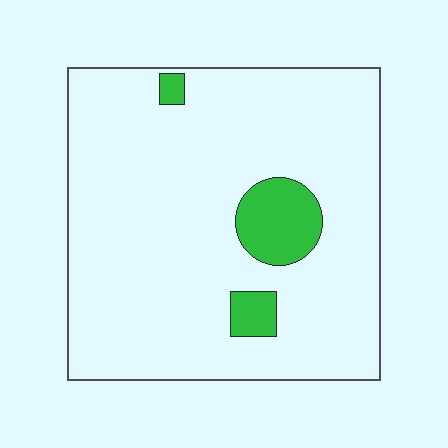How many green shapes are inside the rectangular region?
3.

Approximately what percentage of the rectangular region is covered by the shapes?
Approximately 10%.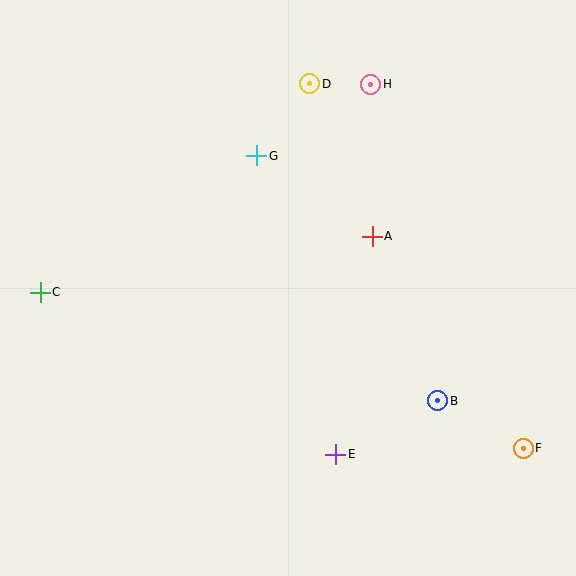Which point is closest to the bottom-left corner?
Point C is closest to the bottom-left corner.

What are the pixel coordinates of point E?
Point E is at (336, 454).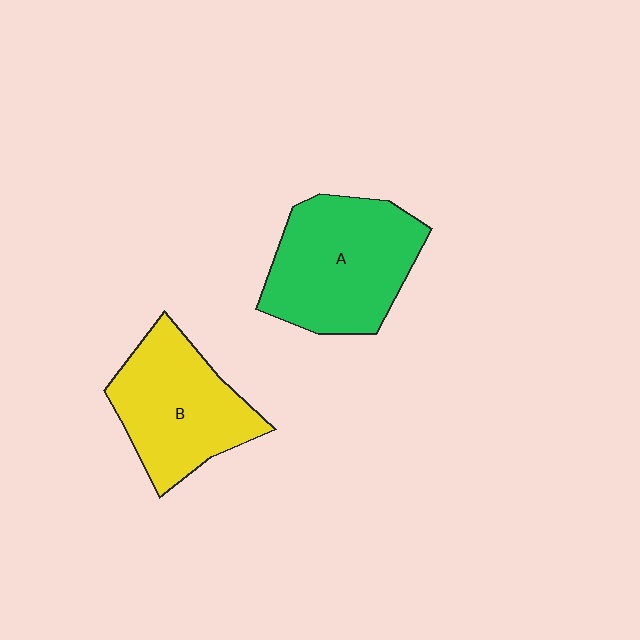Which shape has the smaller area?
Shape B (yellow).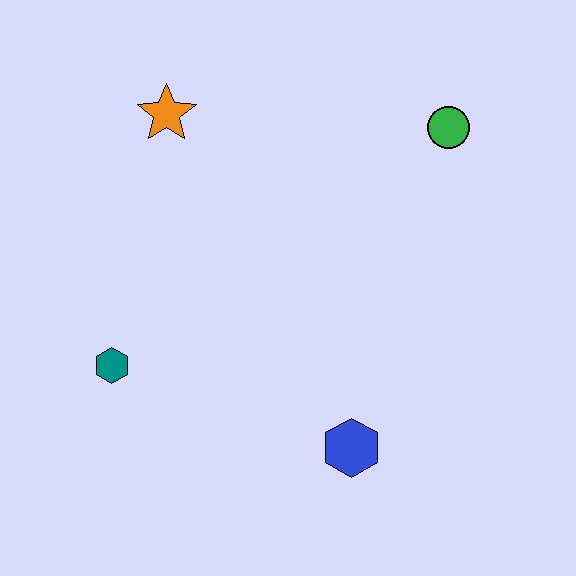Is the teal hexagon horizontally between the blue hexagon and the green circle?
No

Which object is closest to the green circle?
The orange star is closest to the green circle.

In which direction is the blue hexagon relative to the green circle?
The blue hexagon is below the green circle.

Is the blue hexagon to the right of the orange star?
Yes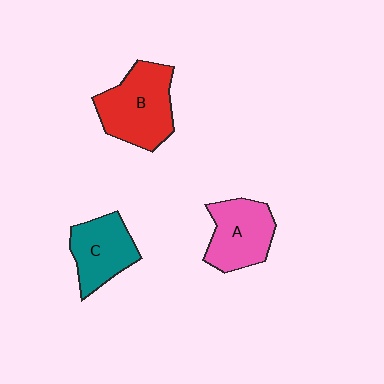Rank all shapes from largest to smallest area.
From largest to smallest: B (red), A (pink), C (teal).